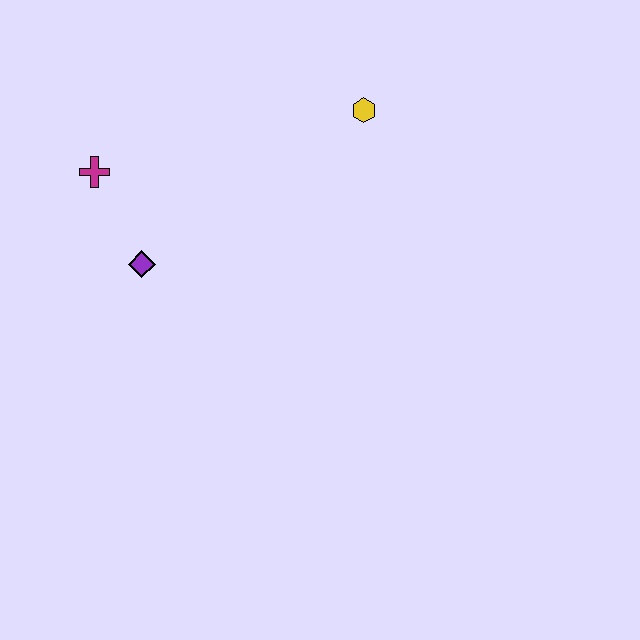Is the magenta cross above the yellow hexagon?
No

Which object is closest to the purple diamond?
The magenta cross is closest to the purple diamond.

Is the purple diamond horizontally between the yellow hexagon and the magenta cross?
Yes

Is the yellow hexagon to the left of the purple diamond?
No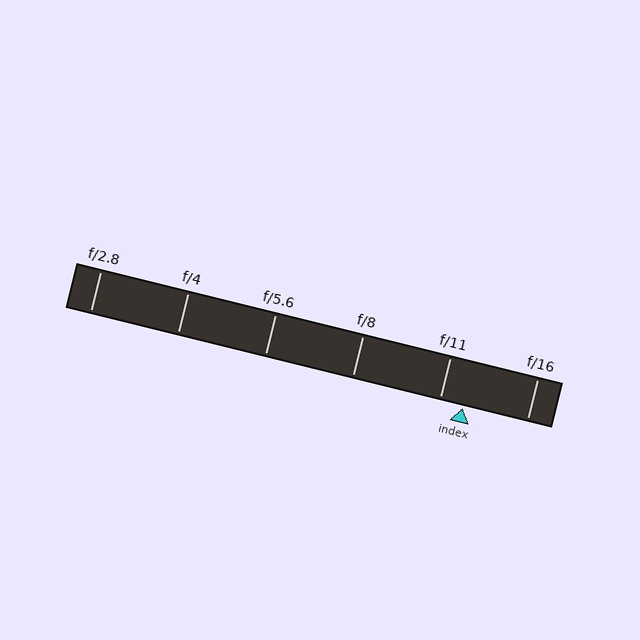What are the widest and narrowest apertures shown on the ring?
The widest aperture shown is f/2.8 and the narrowest is f/16.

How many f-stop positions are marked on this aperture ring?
There are 6 f-stop positions marked.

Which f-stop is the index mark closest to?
The index mark is closest to f/11.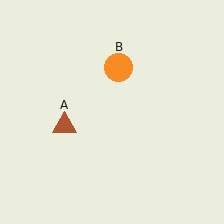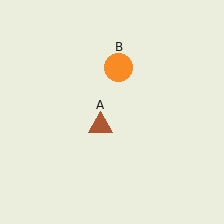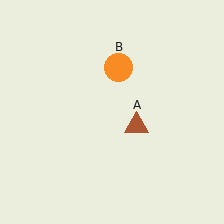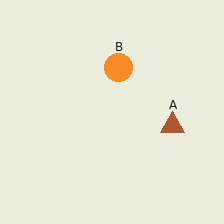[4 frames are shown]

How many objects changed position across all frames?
1 object changed position: brown triangle (object A).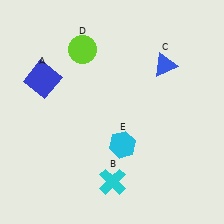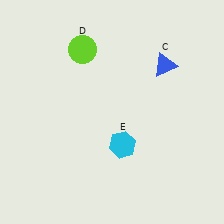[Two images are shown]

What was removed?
The cyan cross (B), the blue square (A) were removed in Image 2.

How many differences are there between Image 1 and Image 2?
There are 2 differences between the two images.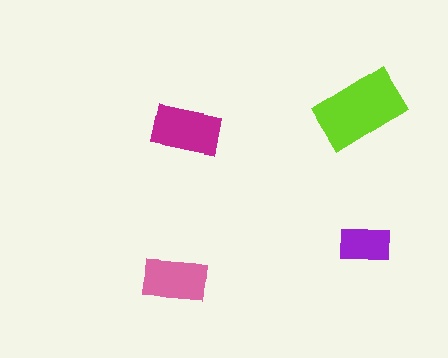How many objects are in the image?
There are 4 objects in the image.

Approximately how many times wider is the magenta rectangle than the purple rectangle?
About 1.5 times wider.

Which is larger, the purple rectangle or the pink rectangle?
The pink one.